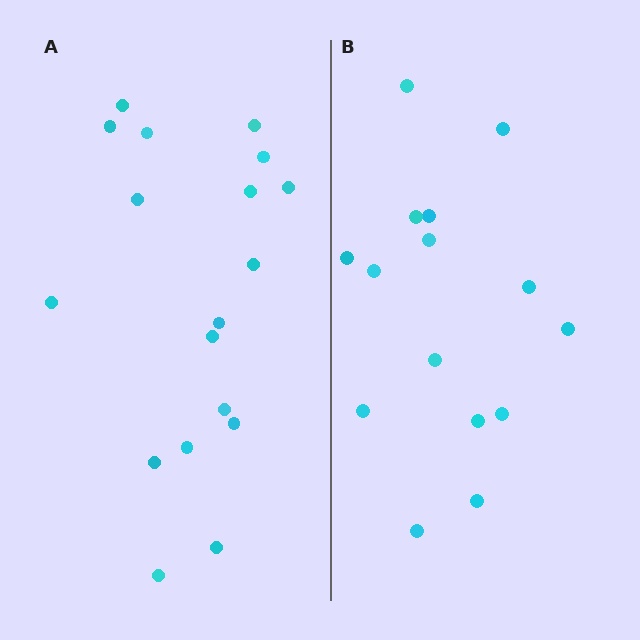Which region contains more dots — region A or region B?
Region A (the left region) has more dots.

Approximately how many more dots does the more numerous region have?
Region A has just a few more — roughly 2 or 3 more dots than region B.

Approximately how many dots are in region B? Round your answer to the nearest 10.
About 20 dots. (The exact count is 15, which rounds to 20.)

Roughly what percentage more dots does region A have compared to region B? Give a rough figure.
About 20% more.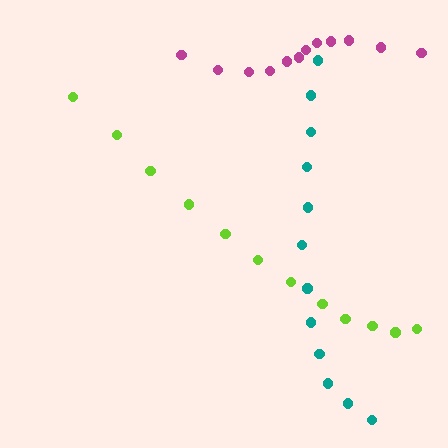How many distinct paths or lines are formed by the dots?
There are 3 distinct paths.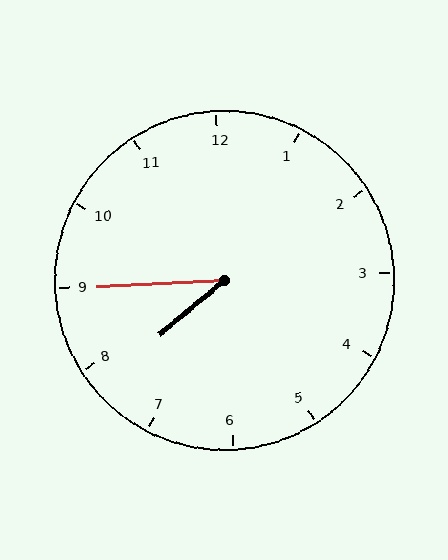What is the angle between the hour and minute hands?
Approximately 38 degrees.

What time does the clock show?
7:45.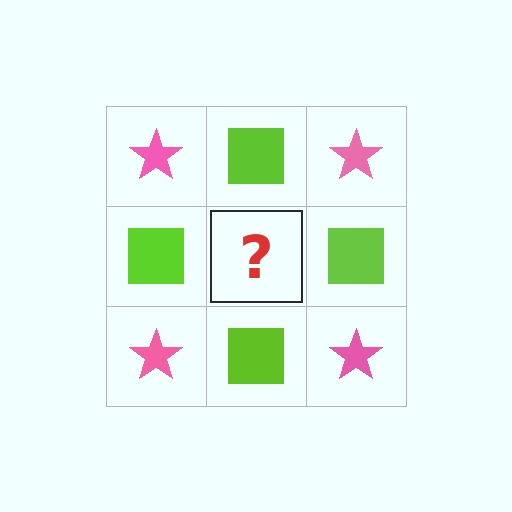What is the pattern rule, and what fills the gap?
The rule is that it alternates pink star and lime square in a checkerboard pattern. The gap should be filled with a pink star.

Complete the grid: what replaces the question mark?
The question mark should be replaced with a pink star.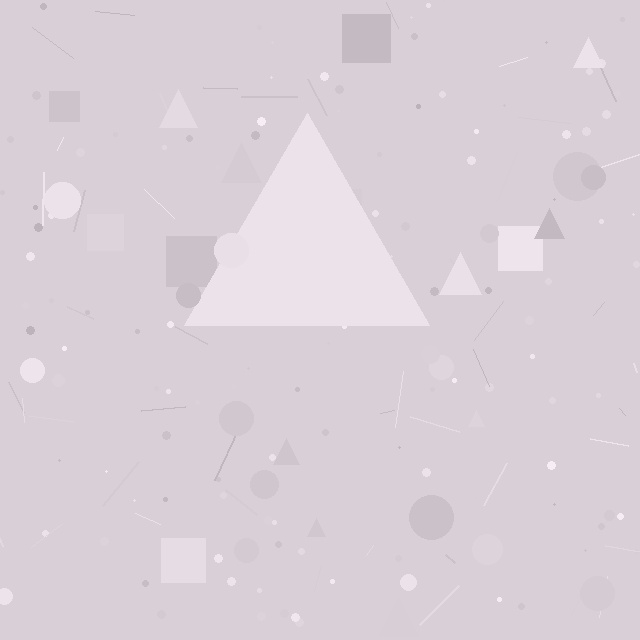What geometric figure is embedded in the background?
A triangle is embedded in the background.